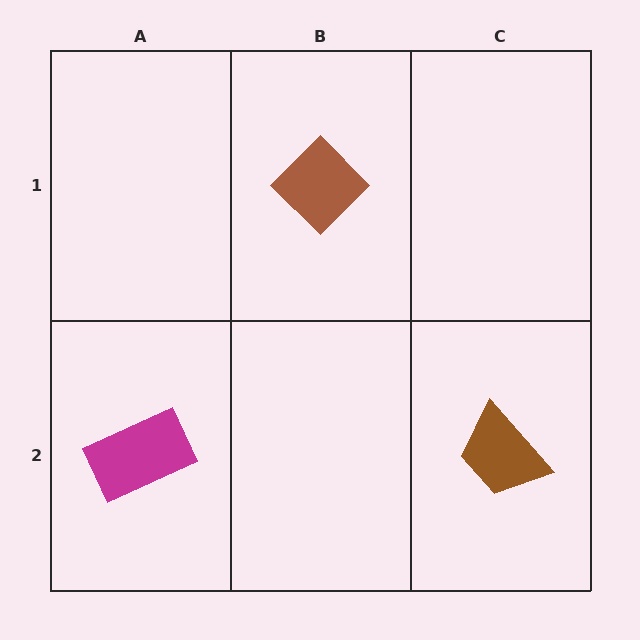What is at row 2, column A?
A magenta rectangle.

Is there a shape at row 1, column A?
No, that cell is empty.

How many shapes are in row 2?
2 shapes.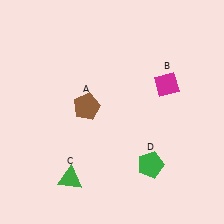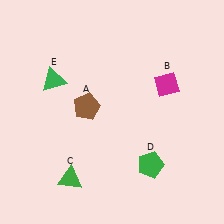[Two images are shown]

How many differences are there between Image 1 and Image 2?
There is 1 difference between the two images.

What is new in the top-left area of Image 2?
A green triangle (E) was added in the top-left area of Image 2.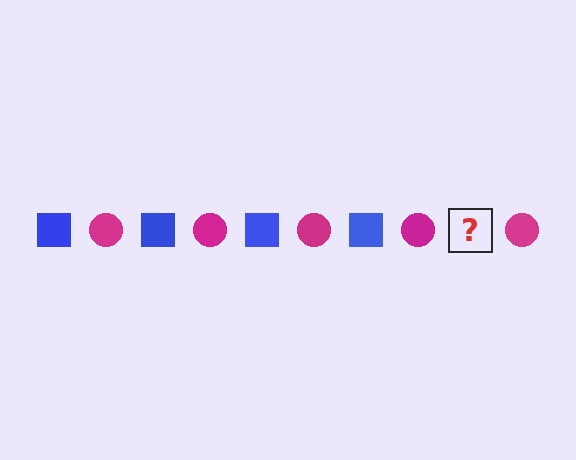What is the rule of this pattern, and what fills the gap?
The rule is that the pattern alternates between blue square and magenta circle. The gap should be filled with a blue square.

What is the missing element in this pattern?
The missing element is a blue square.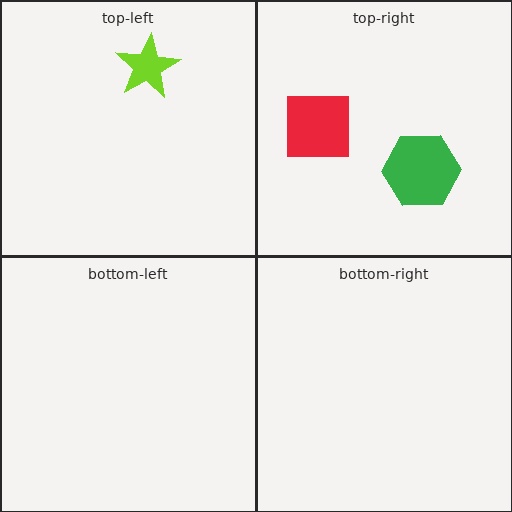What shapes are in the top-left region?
The lime star.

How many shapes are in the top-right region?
2.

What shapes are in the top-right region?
The red square, the green hexagon.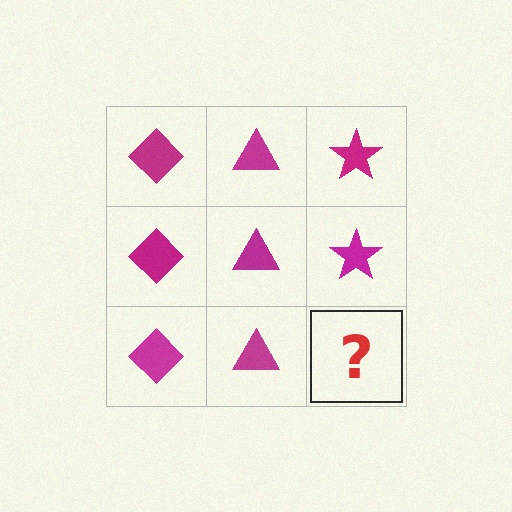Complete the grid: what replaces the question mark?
The question mark should be replaced with a magenta star.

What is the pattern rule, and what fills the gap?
The rule is that each column has a consistent shape. The gap should be filled with a magenta star.